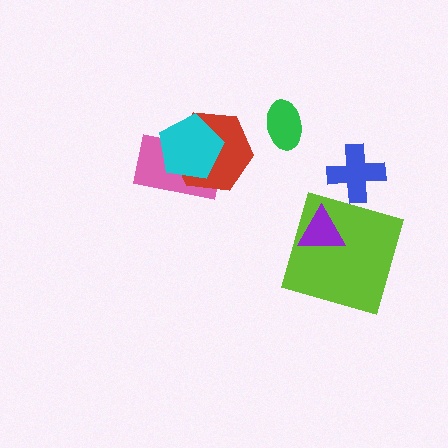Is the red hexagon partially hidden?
Yes, it is partially covered by another shape.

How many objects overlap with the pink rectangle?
2 objects overlap with the pink rectangle.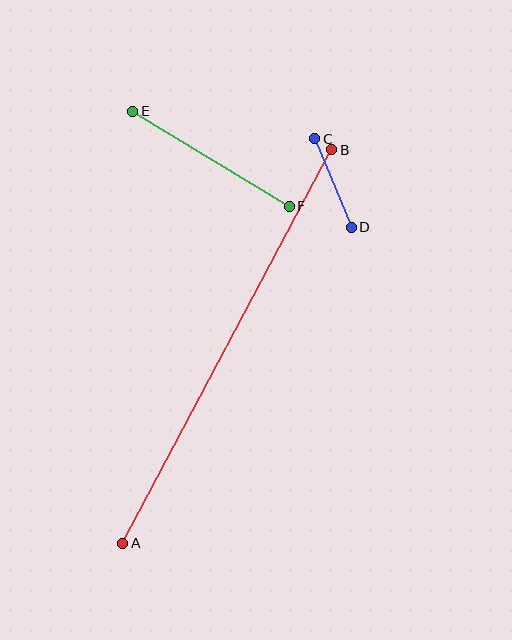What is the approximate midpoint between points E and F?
The midpoint is at approximately (211, 159) pixels.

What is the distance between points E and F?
The distance is approximately 183 pixels.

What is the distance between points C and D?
The distance is approximately 96 pixels.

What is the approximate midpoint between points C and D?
The midpoint is at approximately (333, 183) pixels.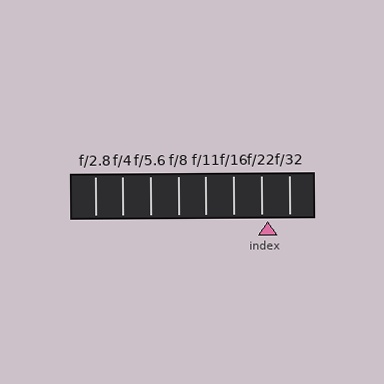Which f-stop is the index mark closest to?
The index mark is closest to f/22.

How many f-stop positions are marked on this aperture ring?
There are 8 f-stop positions marked.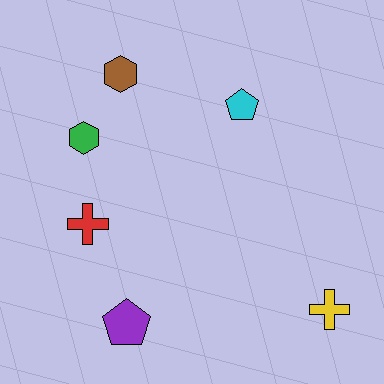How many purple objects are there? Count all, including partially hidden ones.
There is 1 purple object.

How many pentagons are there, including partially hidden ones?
There are 2 pentagons.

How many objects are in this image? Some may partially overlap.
There are 6 objects.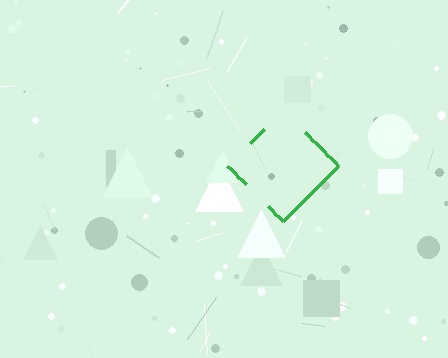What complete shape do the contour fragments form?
The contour fragments form a diamond.